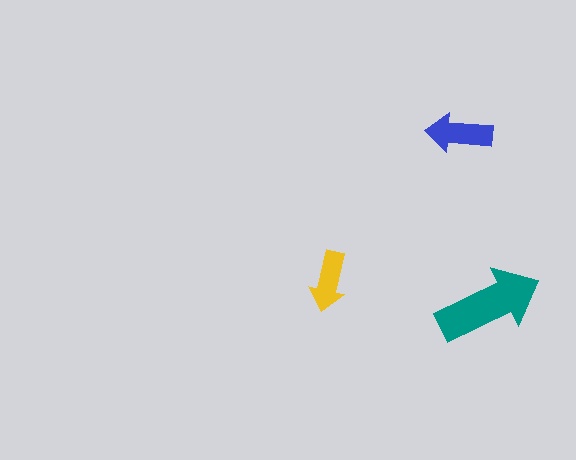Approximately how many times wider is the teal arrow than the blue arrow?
About 1.5 times wider.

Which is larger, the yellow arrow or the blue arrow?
The blue one.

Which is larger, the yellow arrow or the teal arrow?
The teal one.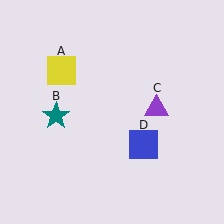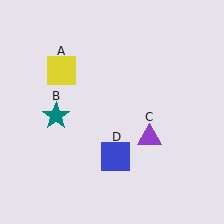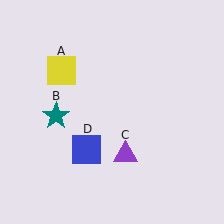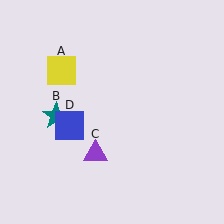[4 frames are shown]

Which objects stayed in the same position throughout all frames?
Yellow square (object A) and teal star (object B) remained stationary.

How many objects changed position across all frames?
2 objects changed position: purple triangle (object C), blue square (object D).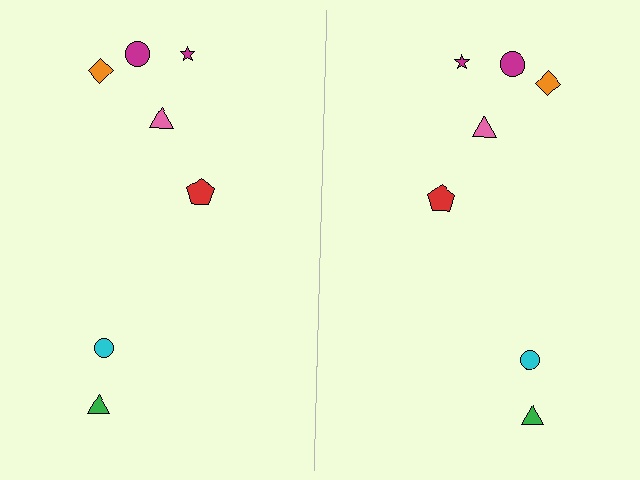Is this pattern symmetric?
Yes, this pattern has bilateral (reflection) symmetry.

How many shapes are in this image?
There are 14 shapes in this image.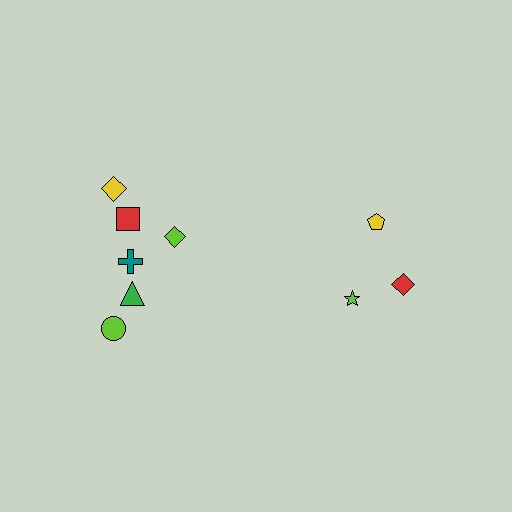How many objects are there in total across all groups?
There are 9 objects.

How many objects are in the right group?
There are 3 objects.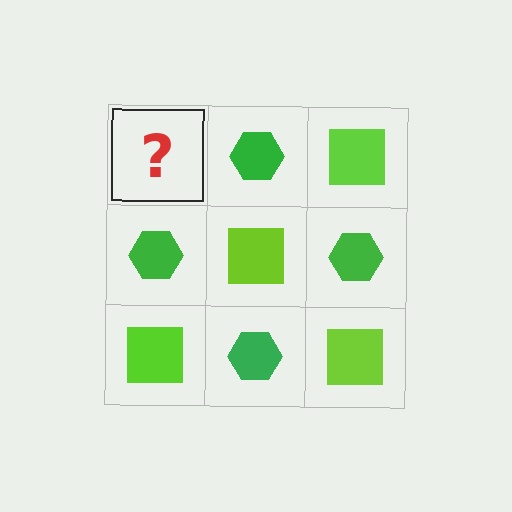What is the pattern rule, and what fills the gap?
The rule is that it alternates lime square and green hexagon in a checkerboard pattern. The gap should be filled with a lime square.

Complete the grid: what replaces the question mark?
The question mark should be replaced with a lime square.